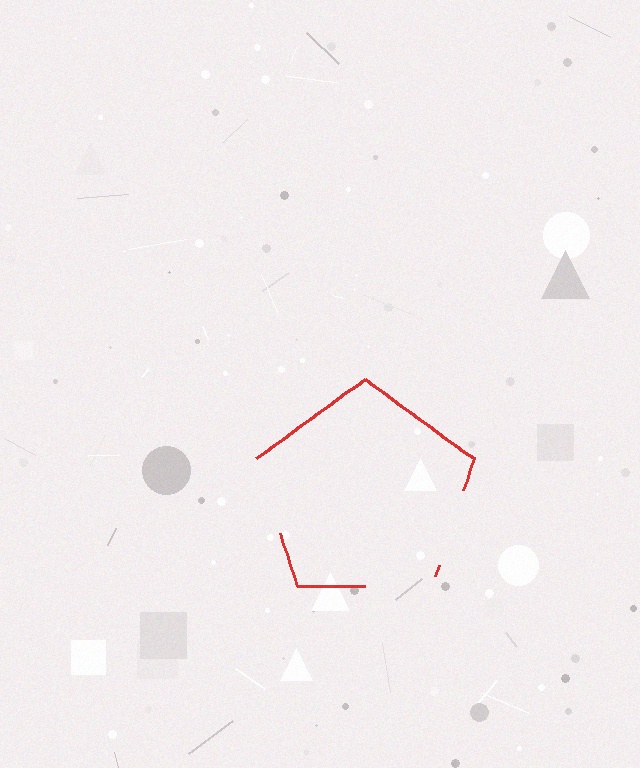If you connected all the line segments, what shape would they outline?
They would outline a pentagon.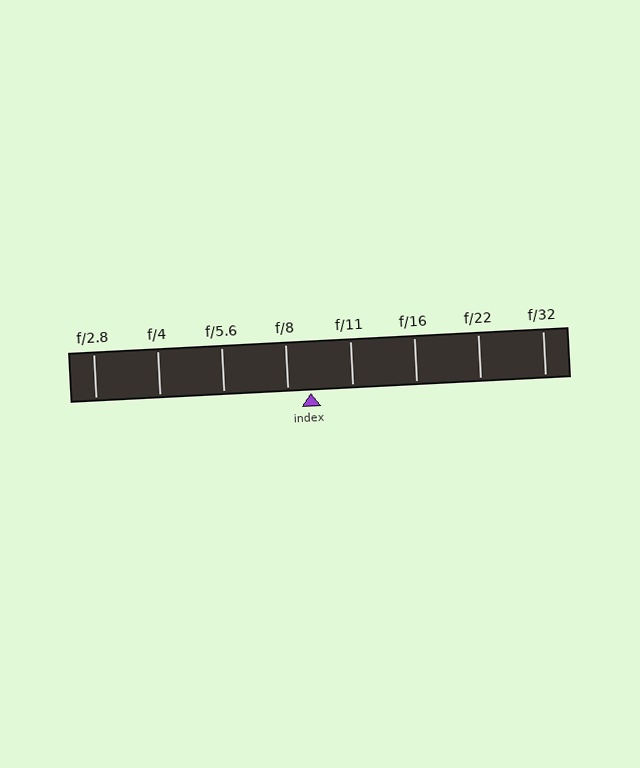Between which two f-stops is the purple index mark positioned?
The index mark is between f/8 and f/11.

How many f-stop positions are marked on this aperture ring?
There are 8 f-stop positions marked.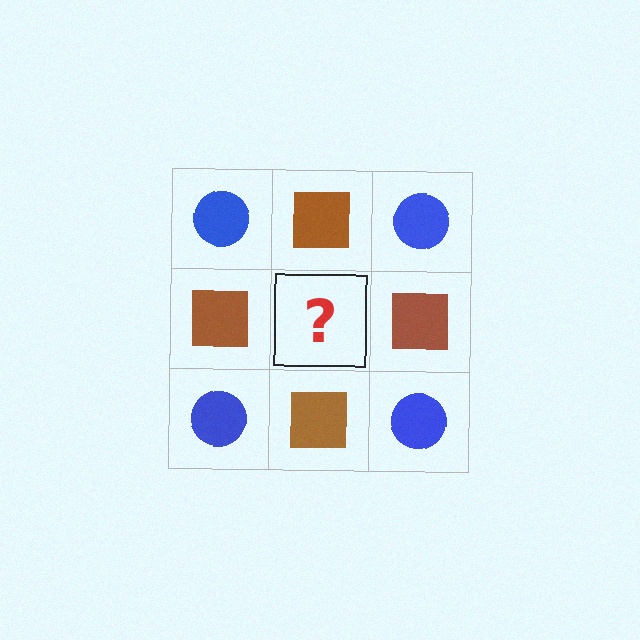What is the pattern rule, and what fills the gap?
The rule is that it alternates blue circle and brown square in a checkerboard pattern. The gap should be filled with a blue circle.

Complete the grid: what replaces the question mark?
The question mark should be replaced with a blue circle.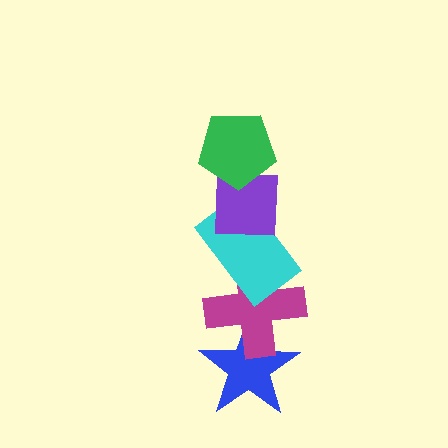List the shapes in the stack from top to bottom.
From top to bottom: the green pentagon, the purple square, the cyan rectangle, the magenta cross, the blue star.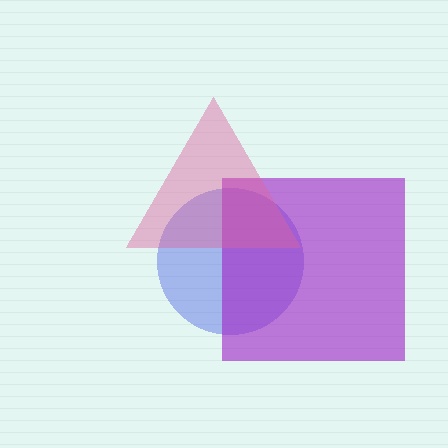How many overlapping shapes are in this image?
There are 3 overlapping shapes in the image.